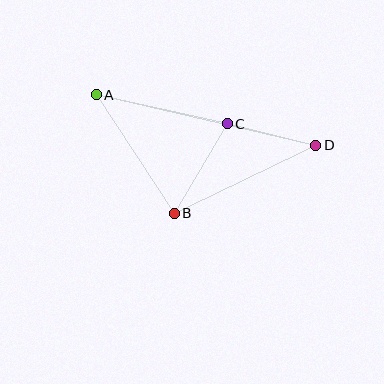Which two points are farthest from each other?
Points A and D are farthest from each other.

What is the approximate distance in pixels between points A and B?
The distance between A and B is approximately 142 pixels.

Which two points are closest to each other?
Points C and D are closest to each other.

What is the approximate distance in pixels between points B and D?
The distance between B and D is approximately 157 pixels.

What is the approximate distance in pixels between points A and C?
The distance between A and C is approximately 134 pixels.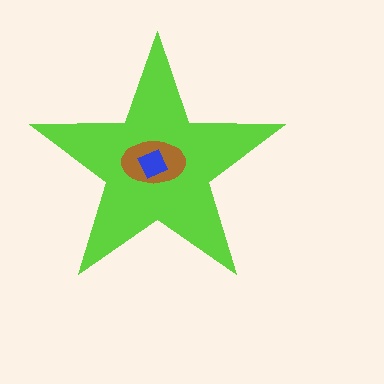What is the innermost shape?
The blue square.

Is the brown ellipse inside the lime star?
Yes.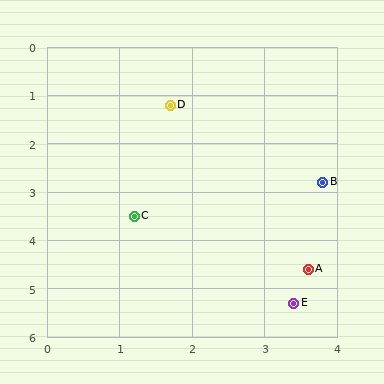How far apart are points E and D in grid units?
Points E and D are about 4.4 grid units apart.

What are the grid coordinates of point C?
Point C is at approximately (1.2, 3.5).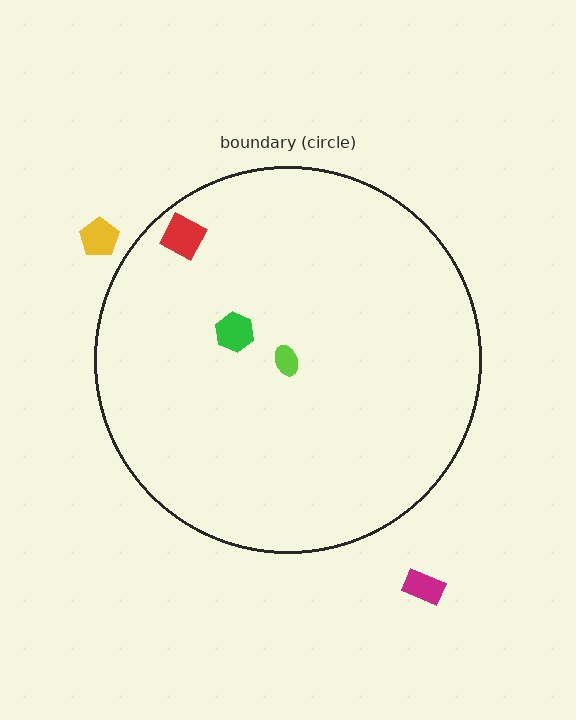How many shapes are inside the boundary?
3 inside, 2 outside.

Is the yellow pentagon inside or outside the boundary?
Outside.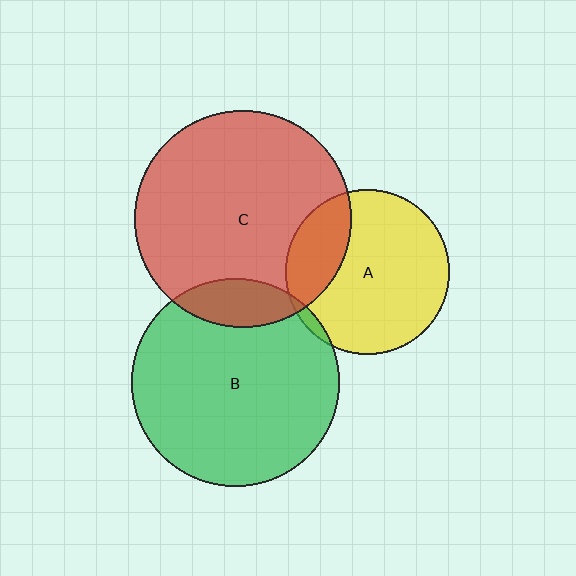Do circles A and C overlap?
Yes.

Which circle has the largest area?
Circle C (red).